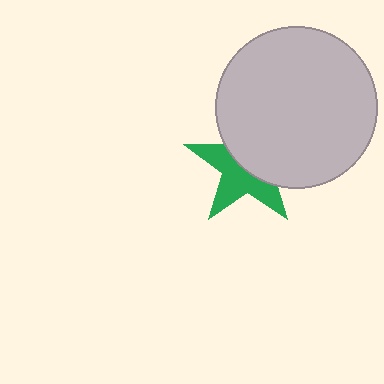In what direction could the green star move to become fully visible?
The green star could move toward the lower-left. That would shift it out from behind the light gray circle entirely.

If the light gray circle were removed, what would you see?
You would see the complete green star.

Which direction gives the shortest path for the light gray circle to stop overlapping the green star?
Moving toward the upper-right gives the shortest separation.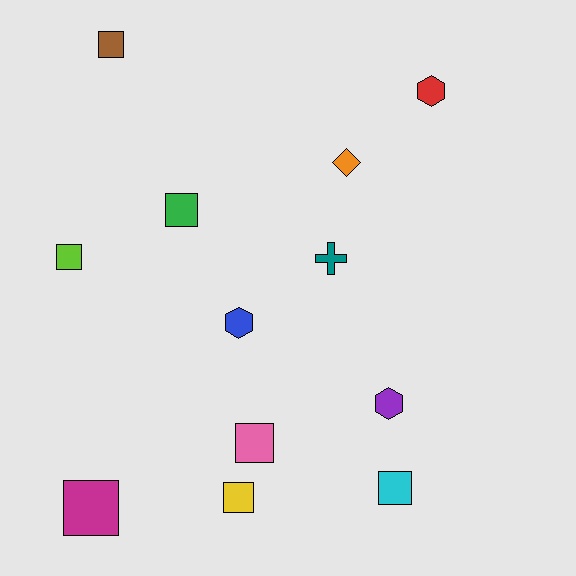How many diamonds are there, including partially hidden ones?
There is 1 diamond.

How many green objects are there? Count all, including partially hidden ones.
There is 1 green object.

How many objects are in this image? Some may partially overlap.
There are 12 objects.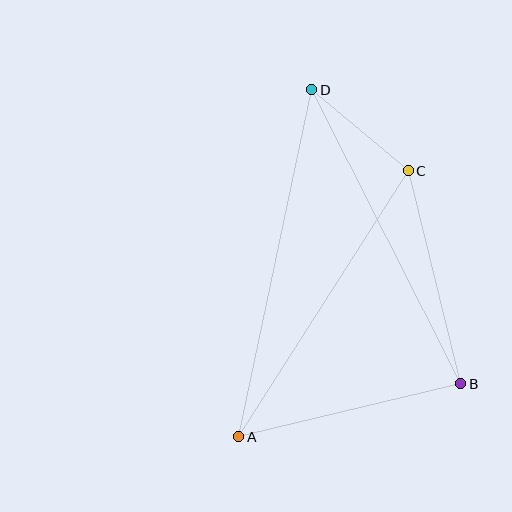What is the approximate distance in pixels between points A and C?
The distance between A and C is approximately 315 pixels.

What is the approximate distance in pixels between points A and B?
The distance between A and B is approximately 228 pixels.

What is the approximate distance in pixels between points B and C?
The distance between B and C is approximately 219 pixels.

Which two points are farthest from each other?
Points A and D are farthest from each other.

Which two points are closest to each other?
Points C and D are closest to each other.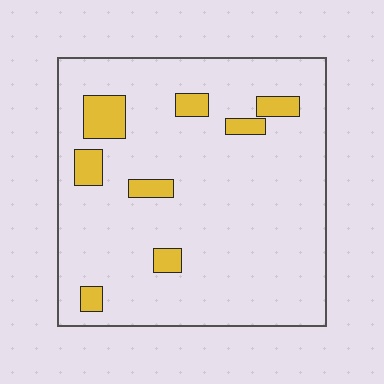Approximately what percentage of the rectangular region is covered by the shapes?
Approximately 10%.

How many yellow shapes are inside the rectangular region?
8.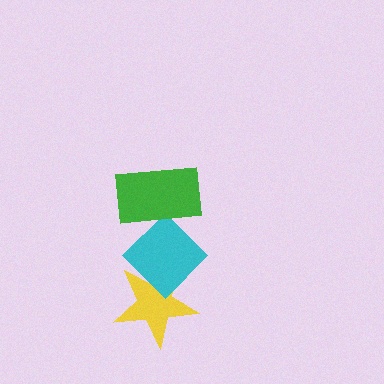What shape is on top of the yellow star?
The cyan diamond is on top of the yellow star.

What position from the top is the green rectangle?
The green rectangle is 1st from the top.